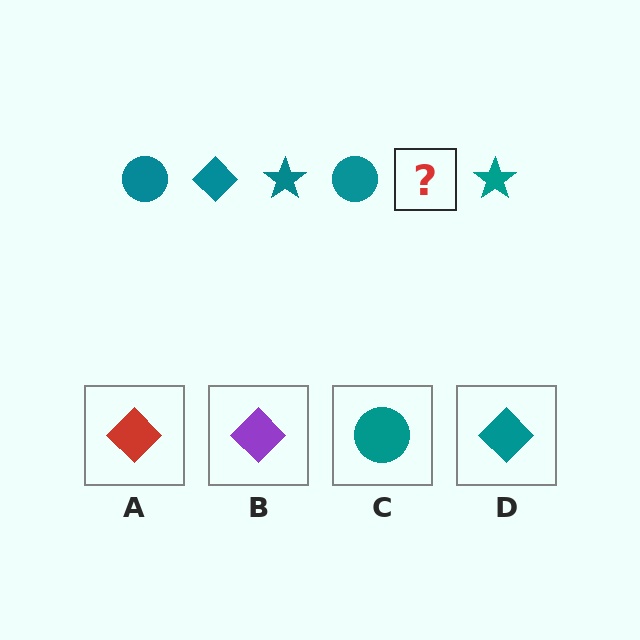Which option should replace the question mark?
Option D.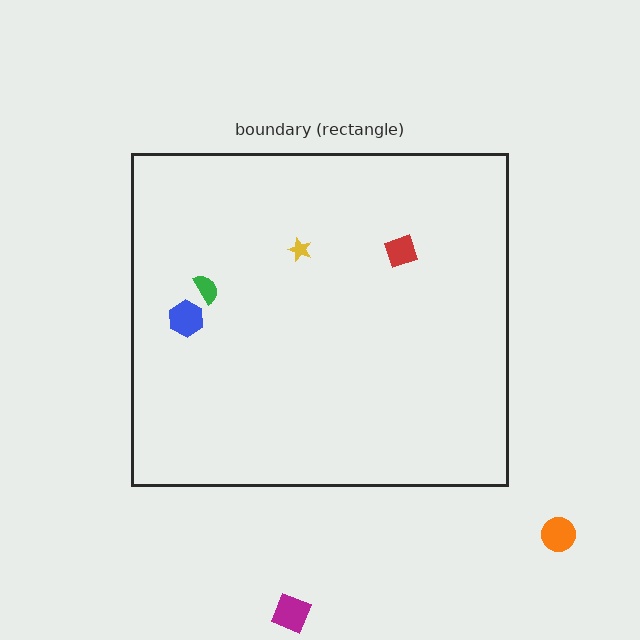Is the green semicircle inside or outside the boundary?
Inside.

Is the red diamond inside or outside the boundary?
Inside.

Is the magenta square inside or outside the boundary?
Outside.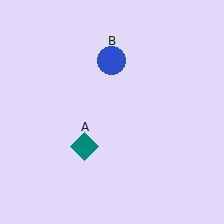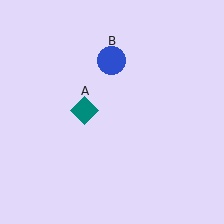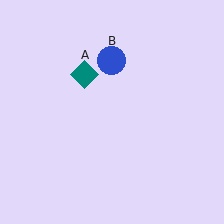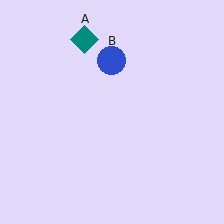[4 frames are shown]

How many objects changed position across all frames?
1 object changed position: teal diamond (object A).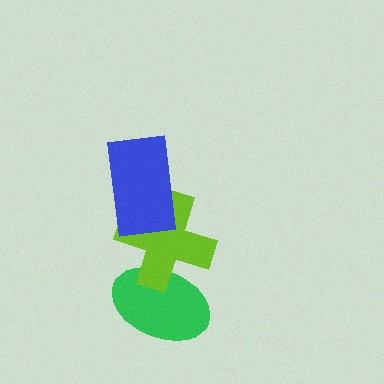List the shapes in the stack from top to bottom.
From top to bottom: the blue rectangle, the lime cross, the green ellipse.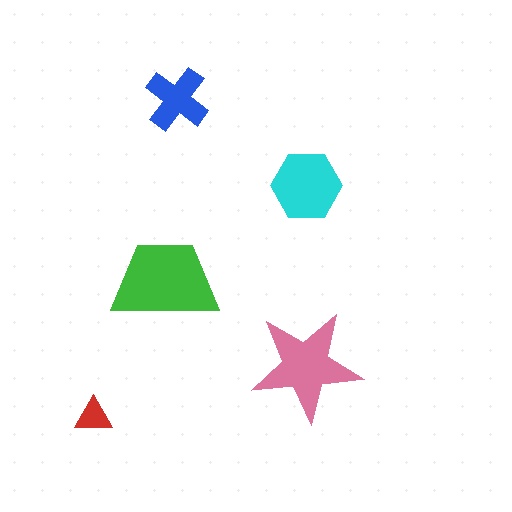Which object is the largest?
The green trapezoid.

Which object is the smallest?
The red triangle.